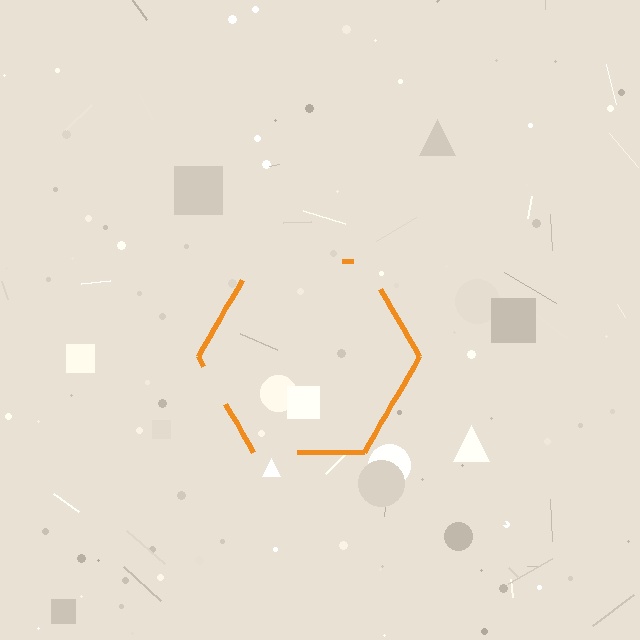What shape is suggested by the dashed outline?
The dashed outline suggests a hexagon.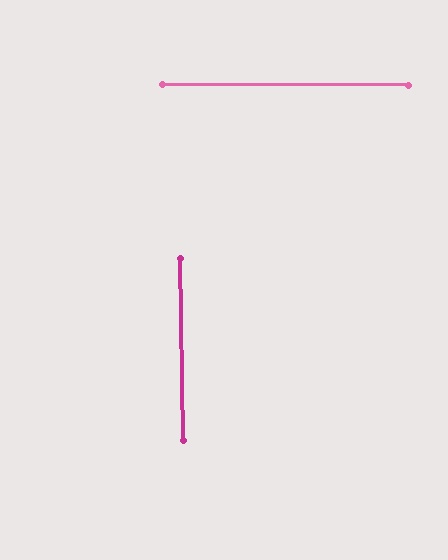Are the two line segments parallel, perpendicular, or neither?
Perpendicular — they meet at approximately 89°.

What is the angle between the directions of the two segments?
Approximately 89 degrees.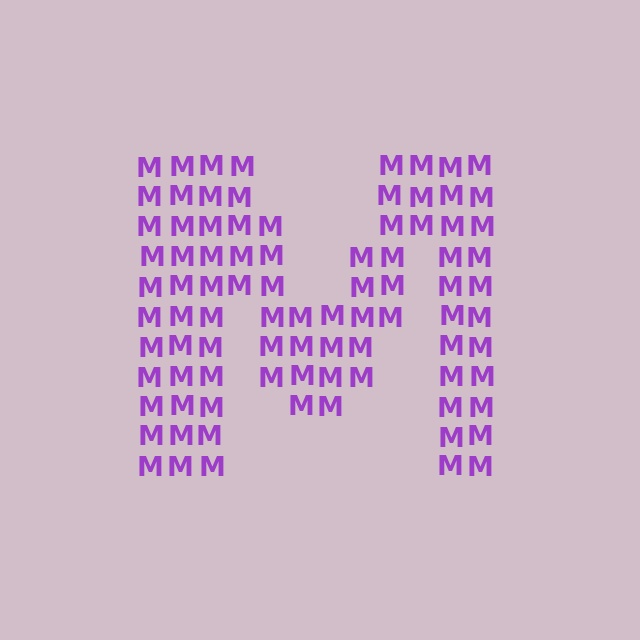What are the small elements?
The small elements are letter M's.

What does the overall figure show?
The overall figure shows the letter M.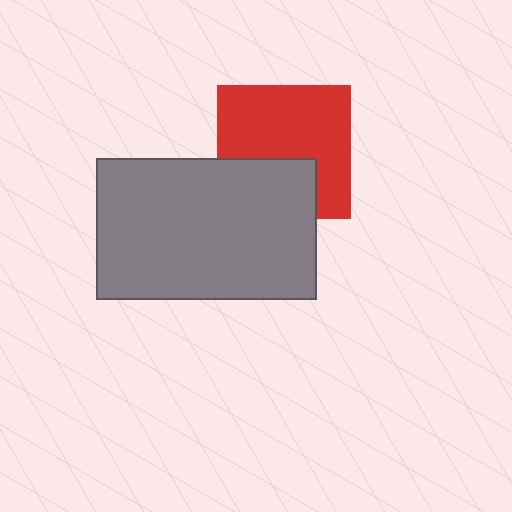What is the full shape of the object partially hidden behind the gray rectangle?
The partially hidden object is a red square.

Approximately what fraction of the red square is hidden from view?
Roughly 35% of the red square is hidden behind the gray rectangle.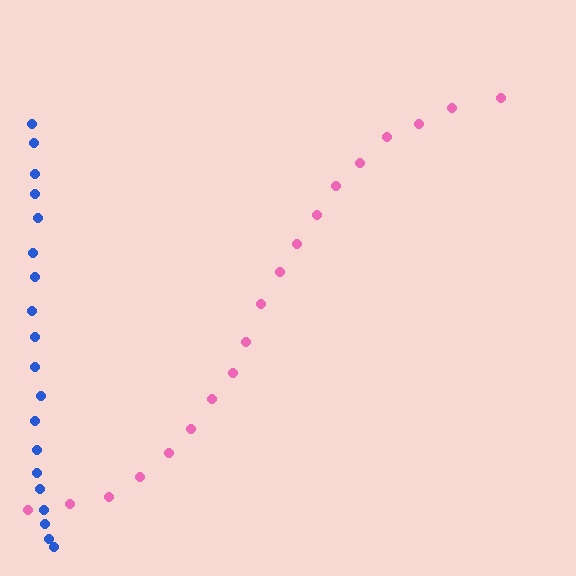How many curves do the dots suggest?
There are 2 distinct paths.